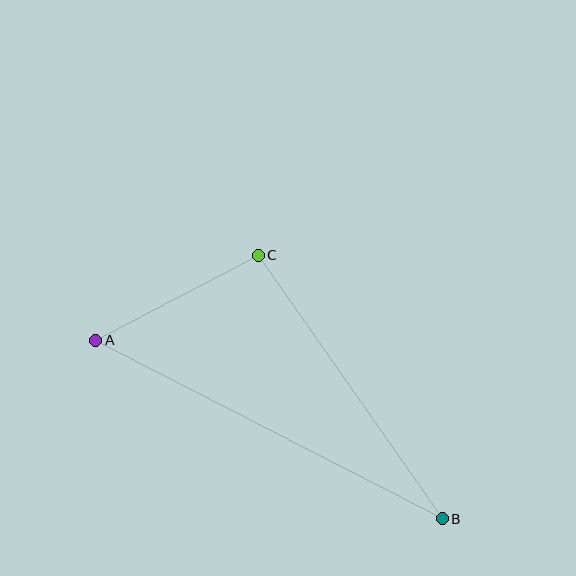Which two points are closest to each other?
Points A and C are closest to each other.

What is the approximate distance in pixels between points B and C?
The distance between B and C is approximately 321 pixels.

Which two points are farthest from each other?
Points A and B are farthest from each other.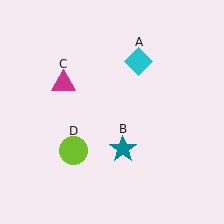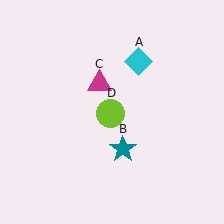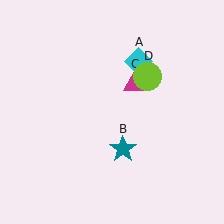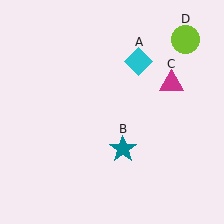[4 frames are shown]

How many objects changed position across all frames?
2 objects changed position: magenta triangle (object C), lime circle (object D).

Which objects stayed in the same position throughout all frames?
Cyan diamond (object A) and teal star (object B) remained stationary.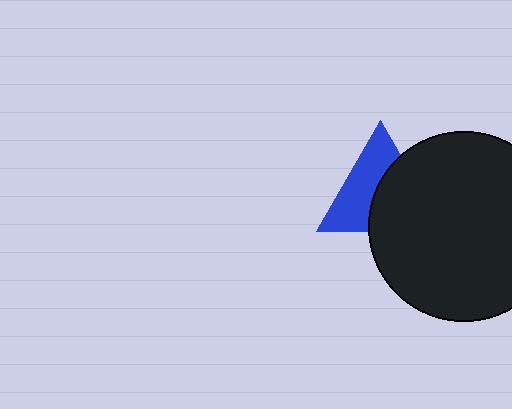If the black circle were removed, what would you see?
You would see the complete blue triangle.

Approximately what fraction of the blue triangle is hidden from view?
Roughly 48% of the blue triangle is hidden behind the black circle.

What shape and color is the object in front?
The object in front is a black circle.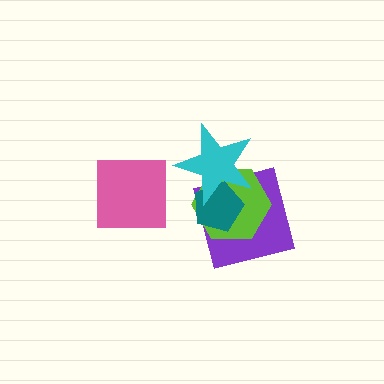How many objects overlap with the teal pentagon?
3 objects overlap with the teal pentagon.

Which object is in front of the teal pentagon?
The cyan star is in front of the teal pentagon.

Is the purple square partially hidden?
Yes, it is partially covered by another shape.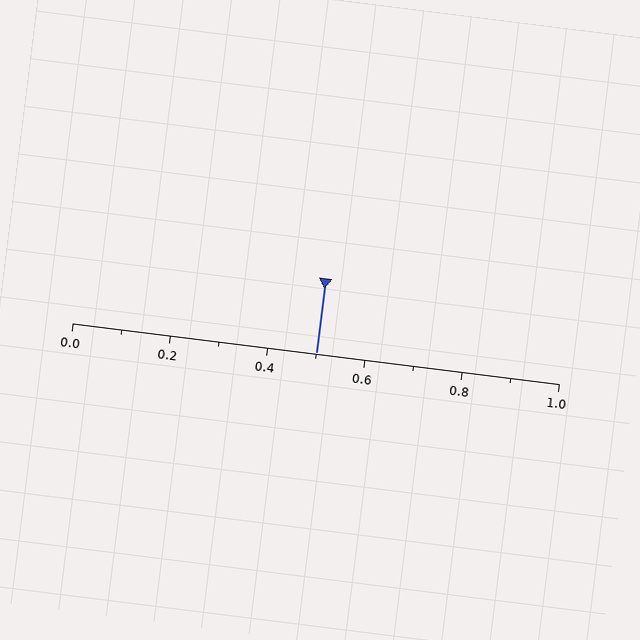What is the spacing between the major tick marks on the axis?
The major ticks are spaced 0.2 apart.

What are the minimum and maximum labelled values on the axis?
The axis runs from 0.0 to 1.0.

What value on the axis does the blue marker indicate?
The marker indicates approximately 0.5.